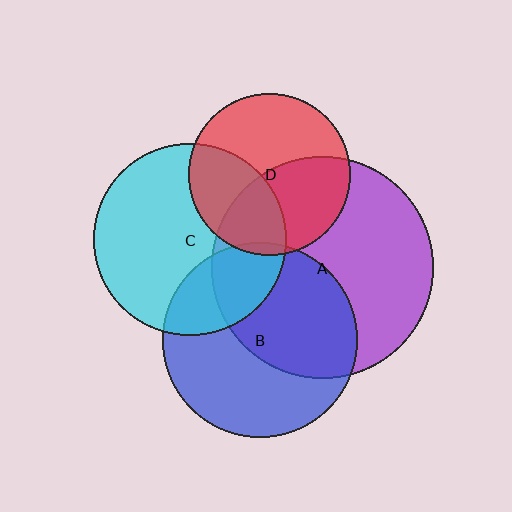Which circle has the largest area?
Circle A (purple).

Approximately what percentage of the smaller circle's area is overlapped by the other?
Approximately 5%.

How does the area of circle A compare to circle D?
Approximately 1.9 times.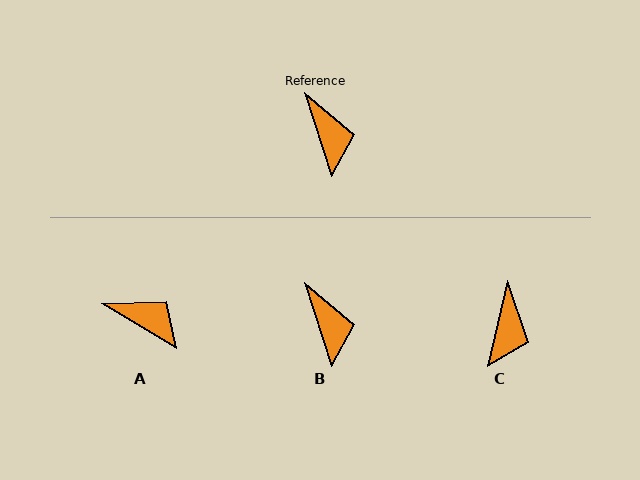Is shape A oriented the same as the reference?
No, it is off by about 41 degrees.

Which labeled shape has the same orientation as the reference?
B.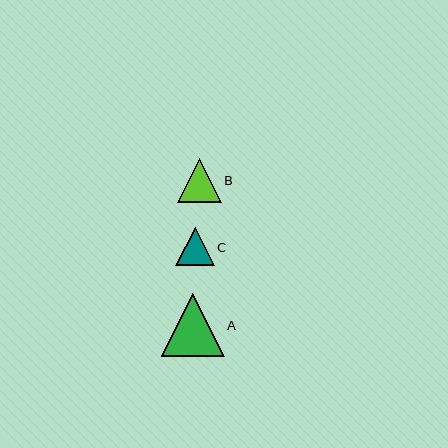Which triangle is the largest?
Triangle A is the largest with a size of approximately 62 pixels.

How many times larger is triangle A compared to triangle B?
Triangle A is approximately 1.4 times the size of triangle B.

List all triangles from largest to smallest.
From largest to smallest: A, B, C.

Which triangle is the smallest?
Triangle C is the smallest with a size of approximately 38 pixels.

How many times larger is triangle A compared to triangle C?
Triangle A is approximately 1.6 times the size of triangle C.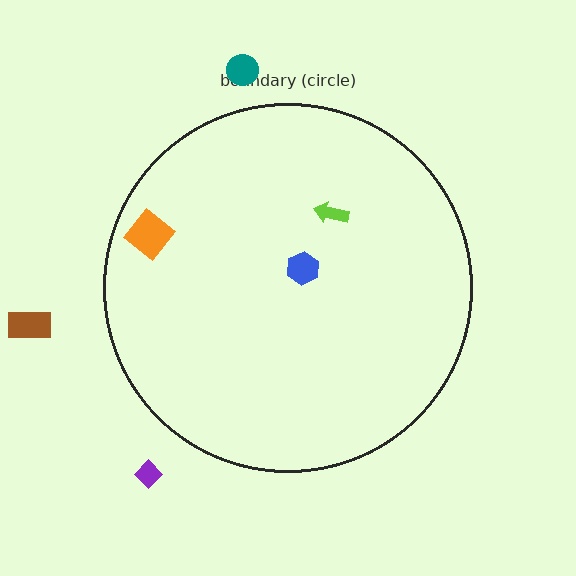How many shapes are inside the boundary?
3 inside, 3 outside.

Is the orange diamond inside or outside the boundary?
Inside.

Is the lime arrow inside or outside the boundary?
Inside.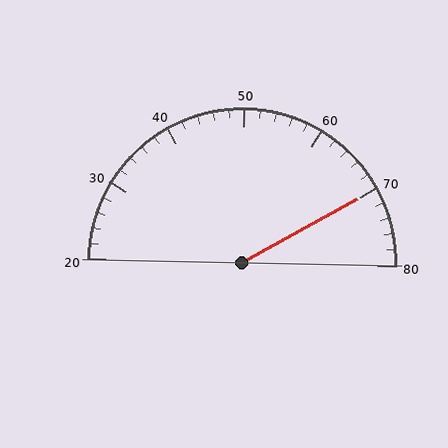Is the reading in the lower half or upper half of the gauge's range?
The reading is in the upper half of the range (20 to 80).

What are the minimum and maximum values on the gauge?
The gauge ranges from 20 to 80.